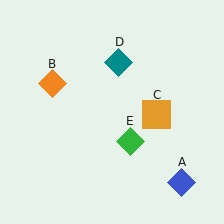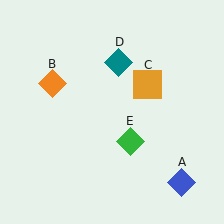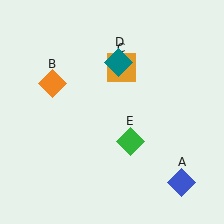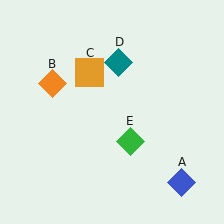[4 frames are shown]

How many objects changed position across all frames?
1 object changed position: orange square (object C).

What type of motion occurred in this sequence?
The orange square (object C) rotated counterclockwise around the center of the scene.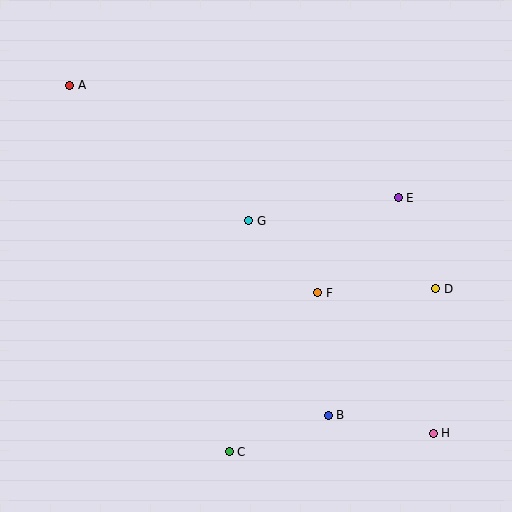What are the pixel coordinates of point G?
Point G is at (249, 221).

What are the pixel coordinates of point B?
Point B is at (328, 415).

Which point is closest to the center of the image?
Point G at (249, 221) is closest to the center.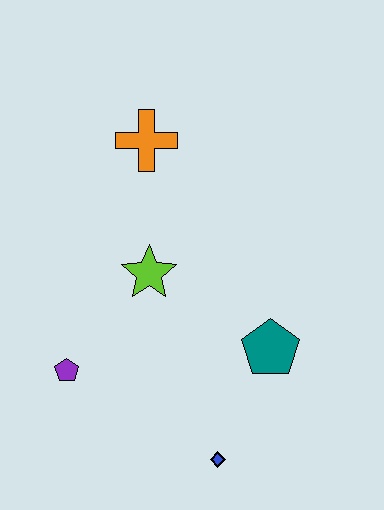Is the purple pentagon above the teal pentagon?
No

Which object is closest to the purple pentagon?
The lime star is closest to the purple pentagon.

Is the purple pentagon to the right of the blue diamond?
No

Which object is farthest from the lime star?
The blue diamond is farthest from the lime star.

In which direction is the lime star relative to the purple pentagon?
The lime star is above the purple pentagon.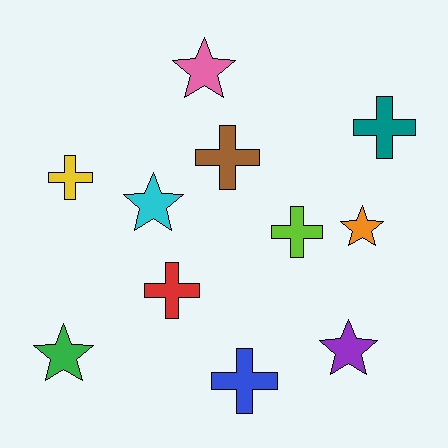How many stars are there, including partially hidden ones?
There are 5 stars.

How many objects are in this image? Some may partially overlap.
There are 11 objects.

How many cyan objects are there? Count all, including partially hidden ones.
There is 1 cyan object.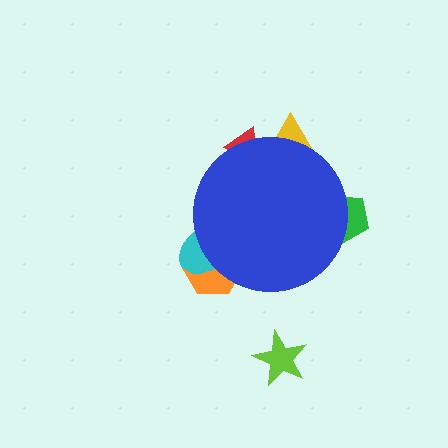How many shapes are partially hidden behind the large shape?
5 shapes are partially hidden.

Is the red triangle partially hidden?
Yes, the red triangle is partially hidden behind the blue circle.